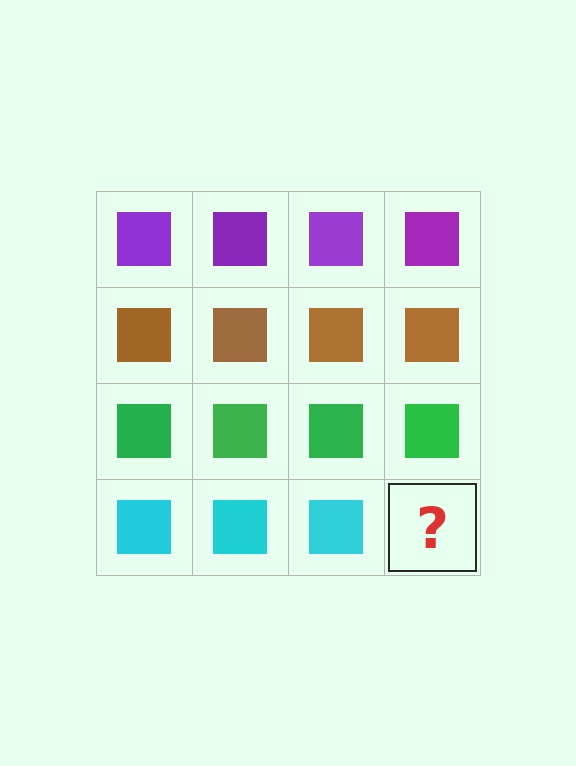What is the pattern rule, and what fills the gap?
The rule is that each row has a consistent color. The gap should be filled with a cyan square.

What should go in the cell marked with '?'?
The missing cell should contain a cyan square.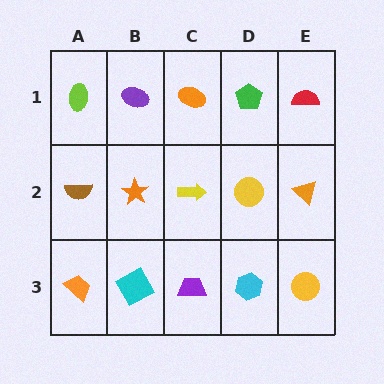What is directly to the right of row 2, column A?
An orange star.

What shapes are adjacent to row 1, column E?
An orange triangle (row 2, column E), a green pentagon (row 1, column D).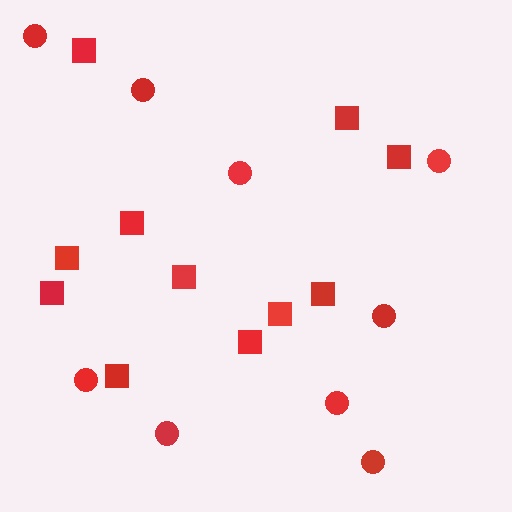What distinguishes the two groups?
There are 2 groups: one group of circles (9) and one group of squares (11).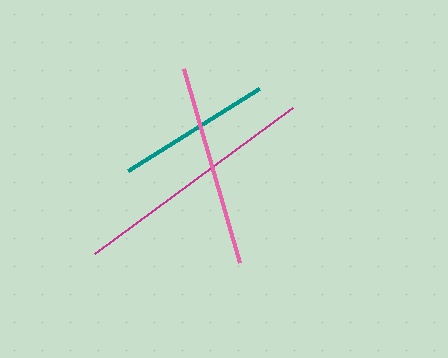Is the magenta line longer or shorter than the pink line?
The magenta line is longer than the pink line.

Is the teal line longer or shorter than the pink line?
The pink line is longer than the teal line.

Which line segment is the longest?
The magenta line is the longest at approximately 246 pixels.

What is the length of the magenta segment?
The magenta segment is approximately 246 pixels long.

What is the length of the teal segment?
The teal segment is approximately 154 pixels long.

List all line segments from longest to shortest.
From longest to shortest: magenta, pink, teal.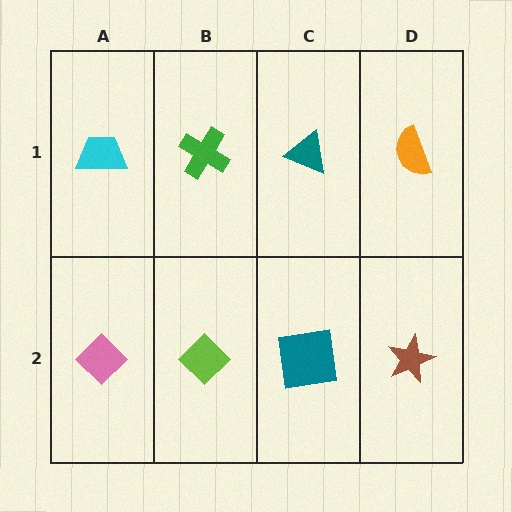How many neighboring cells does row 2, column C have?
3.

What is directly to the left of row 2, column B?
A pink diamond.